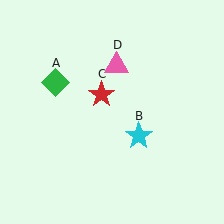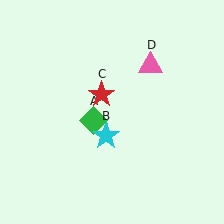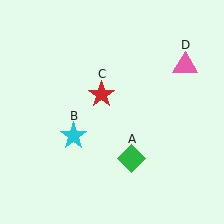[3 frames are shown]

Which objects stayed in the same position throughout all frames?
Red star (object C) remained stationary.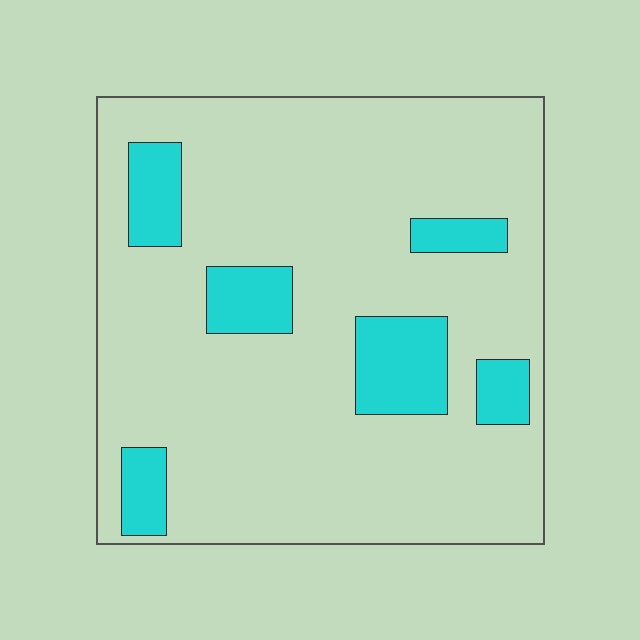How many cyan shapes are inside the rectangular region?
6.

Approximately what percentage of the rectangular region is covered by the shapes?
Approximately 15%.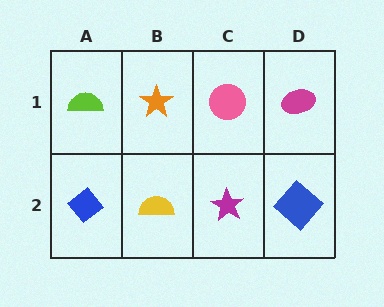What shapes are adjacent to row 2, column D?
A magenta ellipse (row 1, column D), a magenta star (row 2, column C).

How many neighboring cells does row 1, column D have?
2.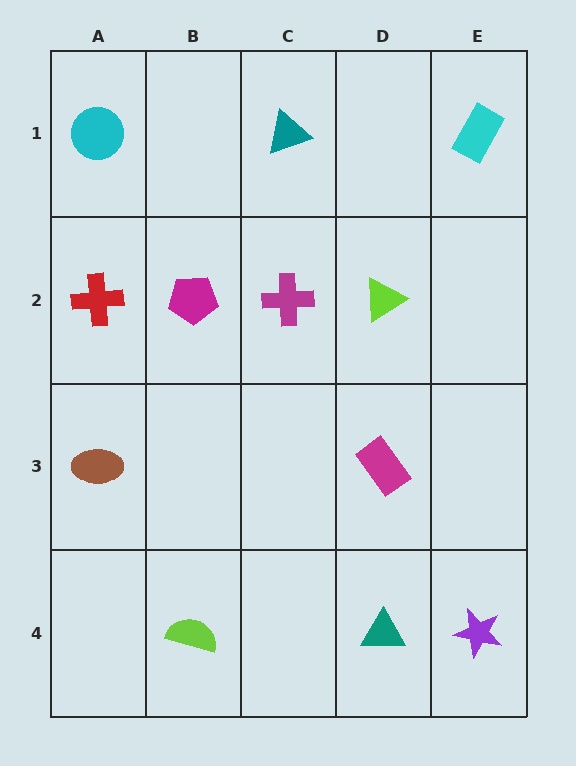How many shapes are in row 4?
3 shapes.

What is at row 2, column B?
A magenta pentagon.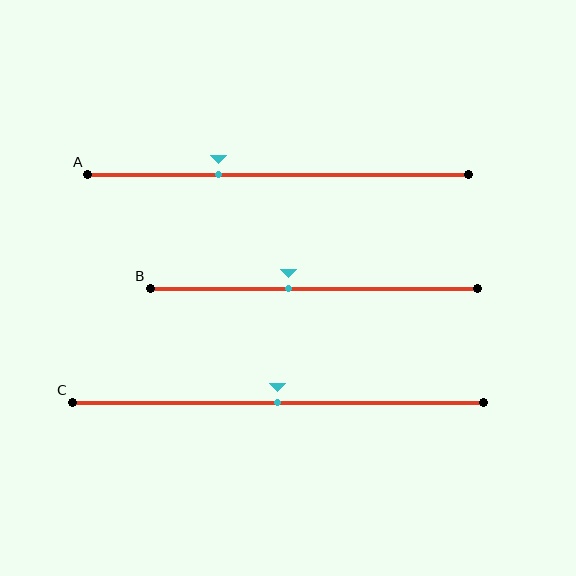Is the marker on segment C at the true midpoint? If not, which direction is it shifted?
Yes, the marker on segment C is at the true midpoint.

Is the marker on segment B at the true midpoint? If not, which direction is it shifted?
No, the marker on segment B is shifted to the left by about 8% of the segment length.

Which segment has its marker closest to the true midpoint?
Segment C has its marker closest to the true midpoint.